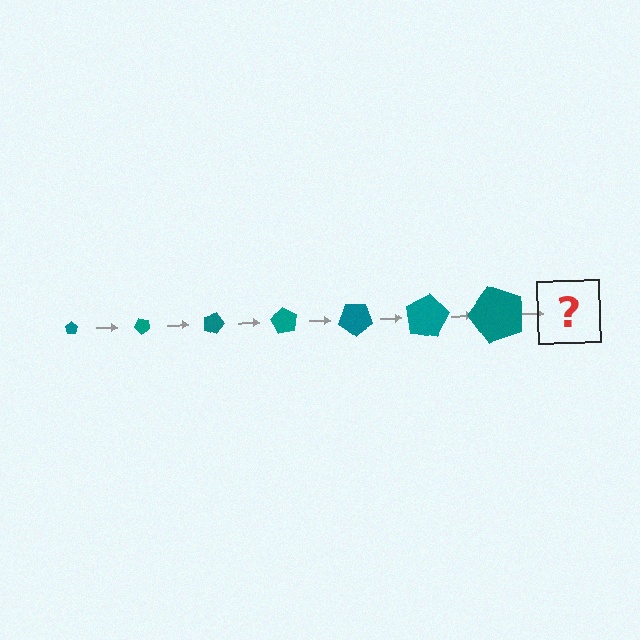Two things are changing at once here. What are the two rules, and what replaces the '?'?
The two rules are that the pentagon grows larger each step and it rotates 45 degrees each step. The '?' should be a pentagon, larger than the previous one and rotated 315 degrees from the start.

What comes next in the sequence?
The next element should be a pentagon, larger than the previous one and rotated 315 degrees from the start.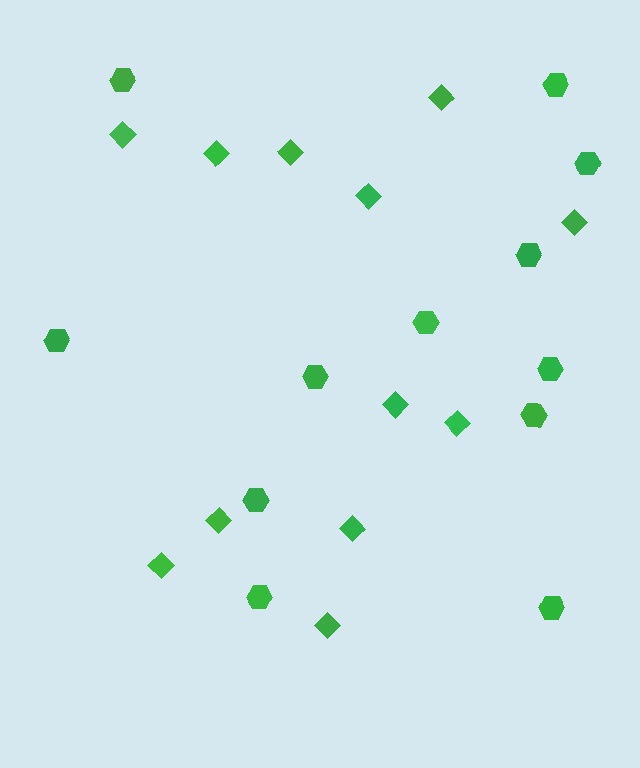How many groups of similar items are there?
There are 2 groups: one group of diamonds (12) and one group of hexagons (12).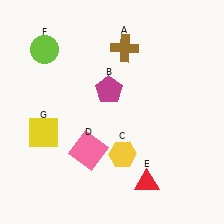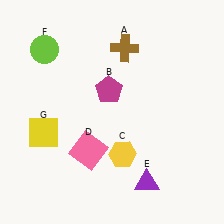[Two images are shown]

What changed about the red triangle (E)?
In Image 1, E is red. In Image 2, it changed to purple.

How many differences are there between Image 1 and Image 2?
There is 1 difference between the two images.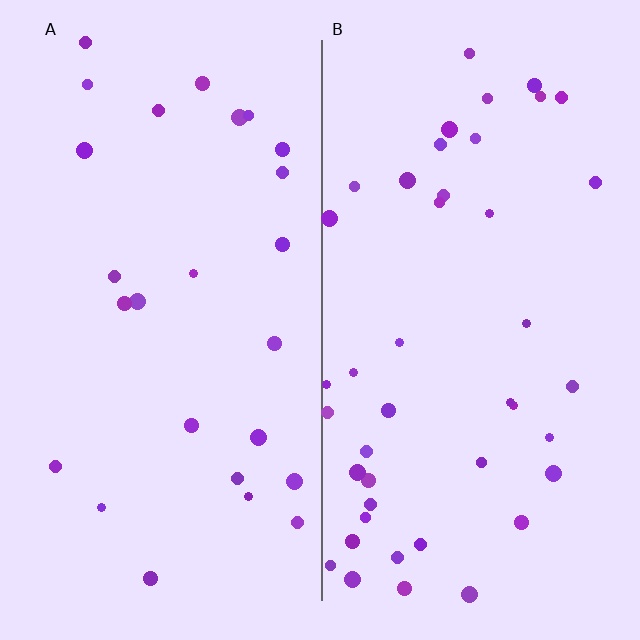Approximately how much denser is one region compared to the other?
Approximately 1.7× — region B over region A.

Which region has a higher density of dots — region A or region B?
B (the right).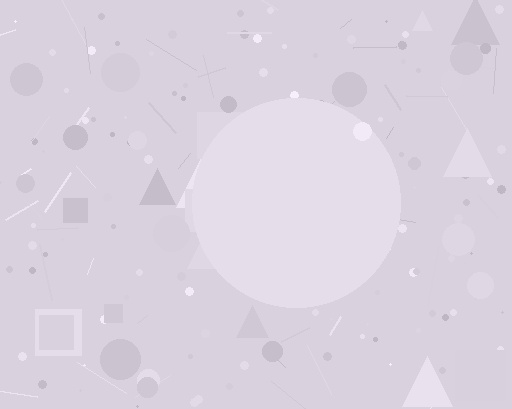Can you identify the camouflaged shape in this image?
The camouflaged shape is a circle.